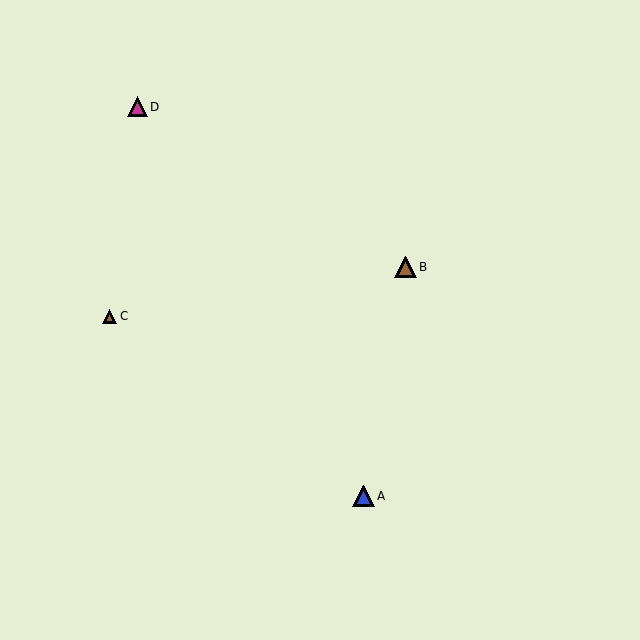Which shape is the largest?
The brown triangle (labeled B) is the largest.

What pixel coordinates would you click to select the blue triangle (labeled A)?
Click at (363, 496) to select the blue triangle A.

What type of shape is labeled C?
Shape C is a brown triangle.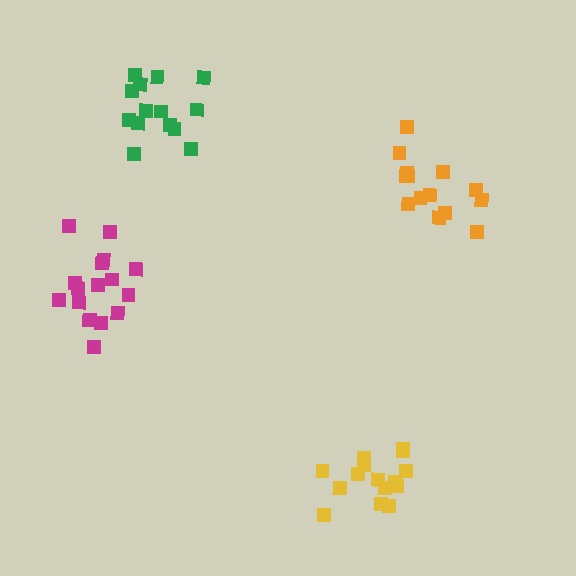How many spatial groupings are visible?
There are 4 spatial groupings.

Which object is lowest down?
The yellow cluster is bottommost.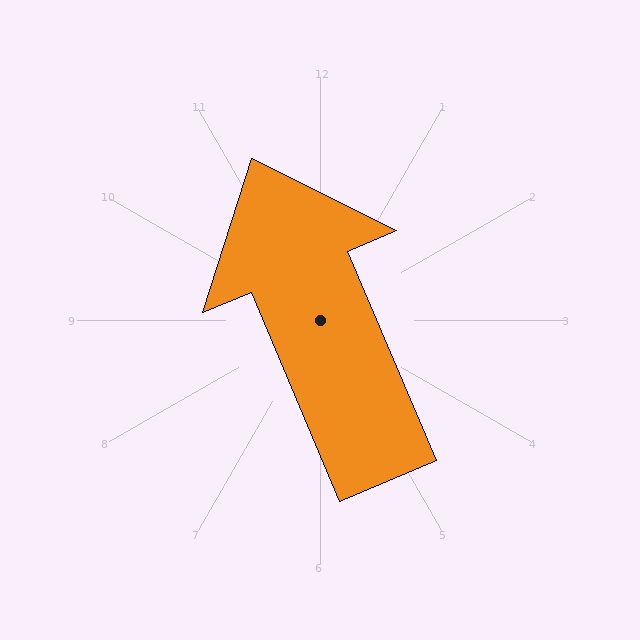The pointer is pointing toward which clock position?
Roughly 11 o'clock.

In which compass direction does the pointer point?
Northwest.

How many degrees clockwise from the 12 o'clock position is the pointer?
Approximately 337 degrees.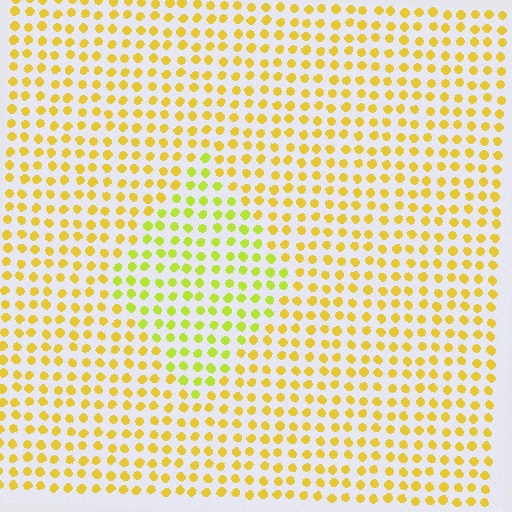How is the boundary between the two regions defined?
The boundary is defined purely by a slight shift in hue (about 28 degrees). Spacing, size, and orientation are identical on both sides.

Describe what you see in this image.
The image is filled with small yellow elements in a uniform arrangement. A diamond-shaped region is visible where the elements are tinted to a slightly different hue, forming a subtle color boundary.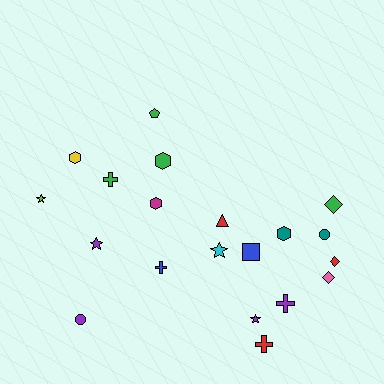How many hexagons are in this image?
There are 4 hexagons.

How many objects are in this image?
There are 20 objects.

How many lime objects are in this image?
There is 1 lime object.